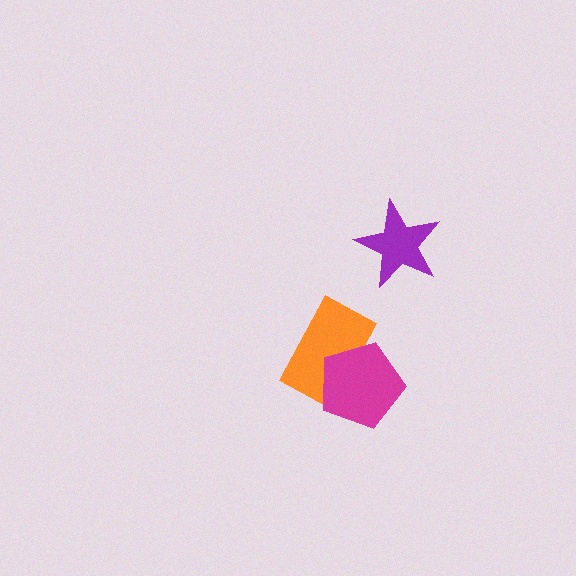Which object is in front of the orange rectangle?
The magenta pentagon is in front of the orange rectangle.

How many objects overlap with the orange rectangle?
1 object overlaps with the orange rectangle.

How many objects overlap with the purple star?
0 objects overlap with the purple star.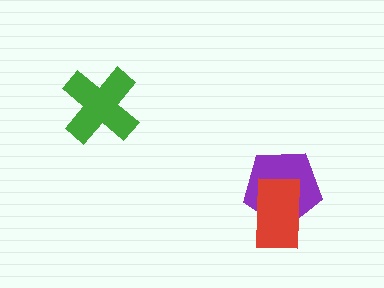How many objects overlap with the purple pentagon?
1 object overlaps with the purple pentagon.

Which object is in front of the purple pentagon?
The red rectangle is in front of the purple pentagon.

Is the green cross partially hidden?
No, no other shape covers it.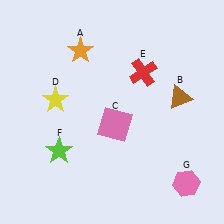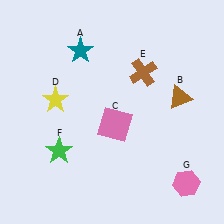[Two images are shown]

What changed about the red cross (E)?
In Image 1, E is red. In Image 2, it changed to brown.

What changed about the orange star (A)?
In Image 1, A is orange. In Image 2, it changed to teal.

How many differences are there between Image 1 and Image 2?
There are 3 differences between the two images.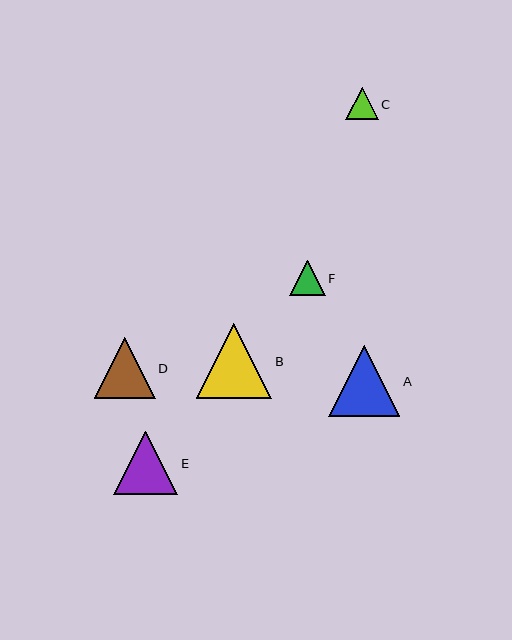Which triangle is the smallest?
Triangle C is the smallest with a size of approximately 32 pixels.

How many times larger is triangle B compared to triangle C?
Triangle B is approximately 2.3 times the size of triangle C.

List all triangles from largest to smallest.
From largest to smallest: B, A, E, D, F, C.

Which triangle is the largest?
Triangle B is the largest with a size of approximately 75 pixels.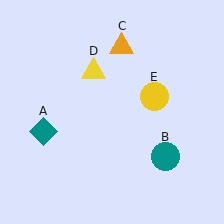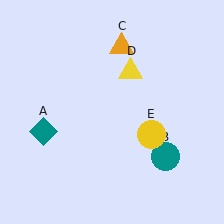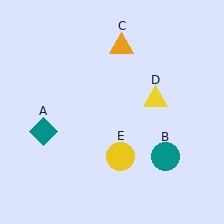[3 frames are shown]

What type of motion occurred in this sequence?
The yellow triangle (object D), yellow circle (object E) rotated clockwise around the center of the scene.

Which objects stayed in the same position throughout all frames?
Teal diamond (object A) and teal circle (object B) and orange triangle (object C) remained stationary.